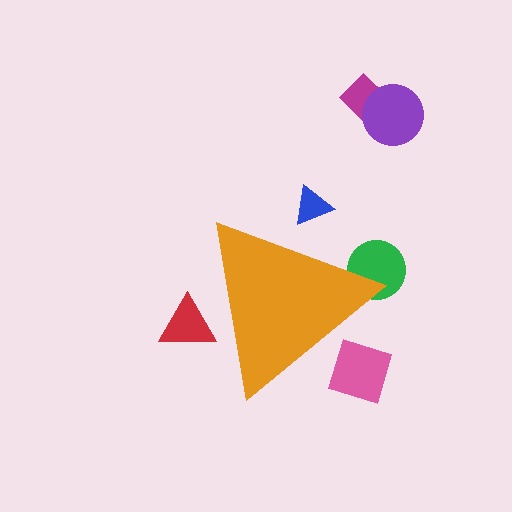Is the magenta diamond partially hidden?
No, the magenta diamond is fully visible.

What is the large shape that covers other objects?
An orange triangle.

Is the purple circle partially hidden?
No, the purple circle is fully visible.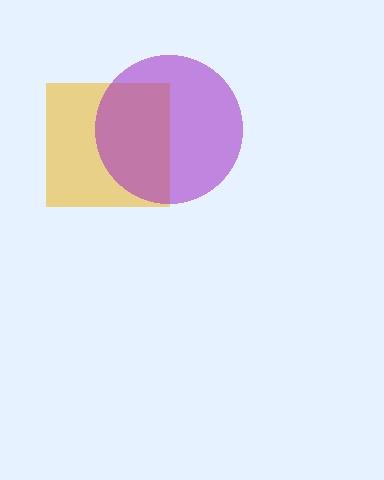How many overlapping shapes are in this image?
There are 2 overlapping shapes in the image.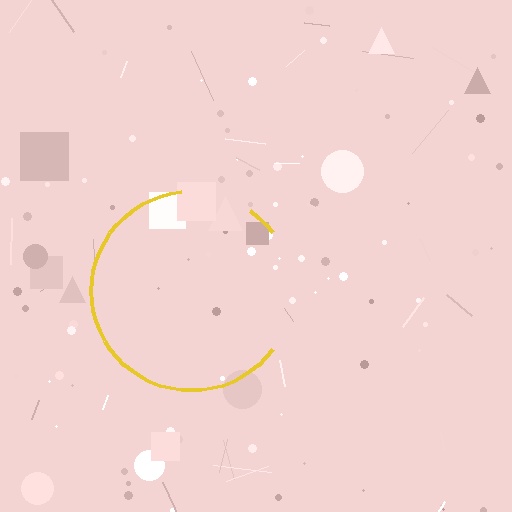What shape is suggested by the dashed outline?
The dashed outline suggests a circle.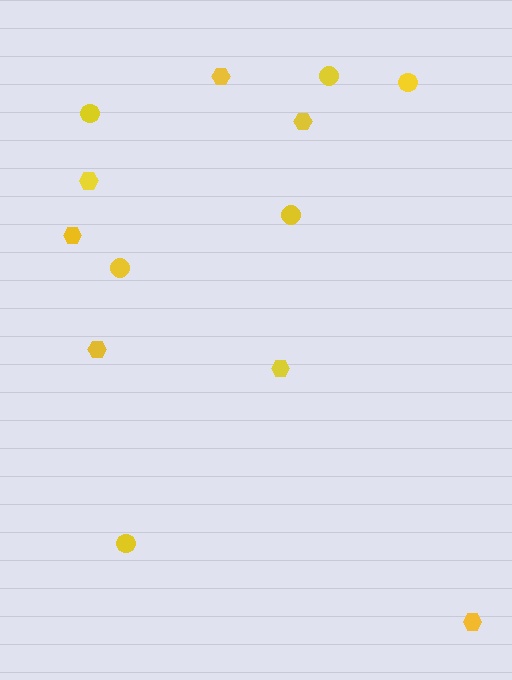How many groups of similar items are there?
There are 2 groups: one group of hexagons (7) and one group of circles (6).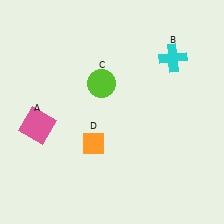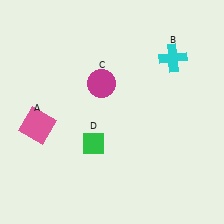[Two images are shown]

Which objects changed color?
C changed from lime to magenta. D changed from orange to green.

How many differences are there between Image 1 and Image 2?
There are 2 differences between the two images.